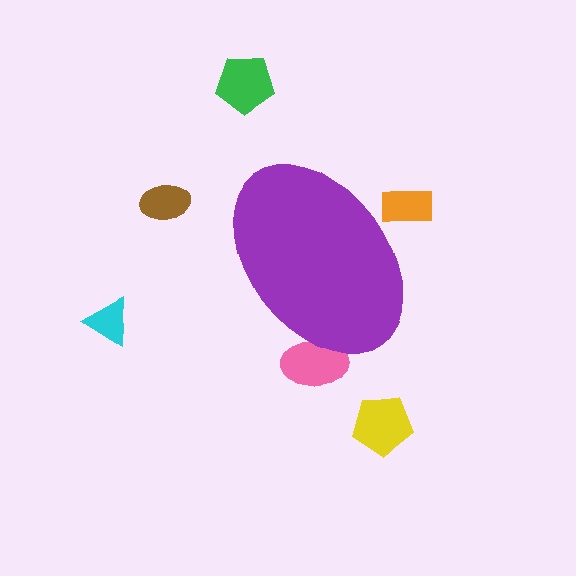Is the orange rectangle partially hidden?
Yes, the orange rectangle is partially hidden behind the purple ellipse.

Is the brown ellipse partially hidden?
No, the brown ellipse is fully visible.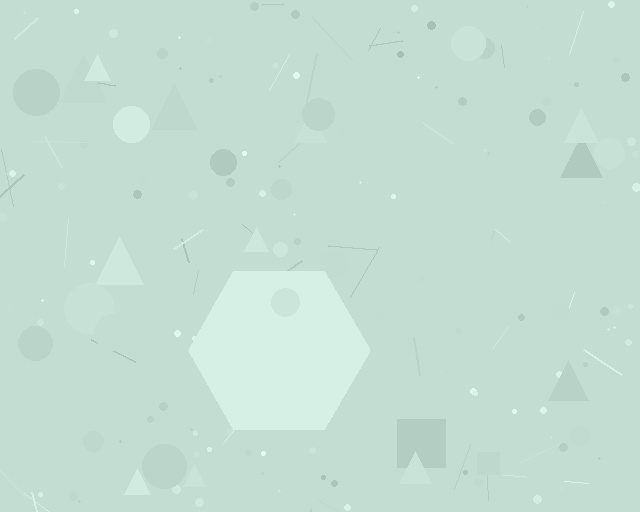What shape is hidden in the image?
A hexagon is hidden in the image.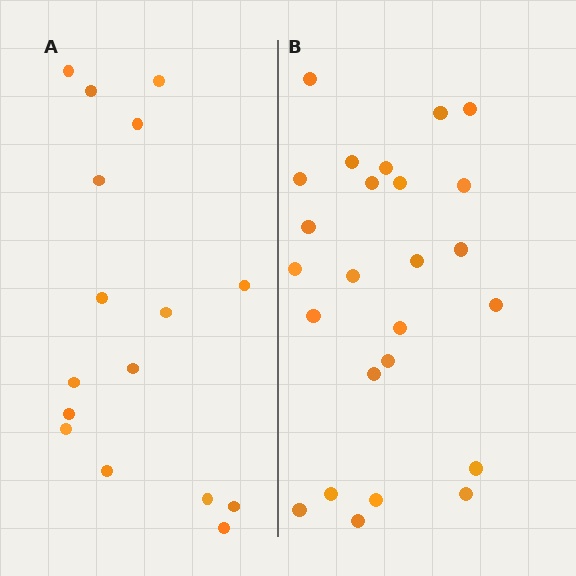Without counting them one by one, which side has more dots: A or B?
Region B (the right region) has more dots.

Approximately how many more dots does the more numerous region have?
Region B has roughly 8 or so more dots than region A.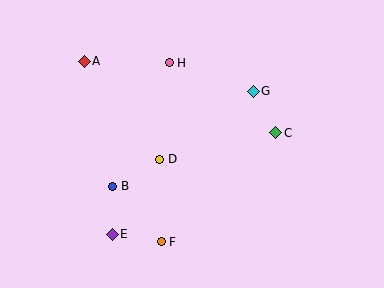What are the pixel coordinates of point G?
Point G is at (253, 91).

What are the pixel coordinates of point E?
Point E is at (112, 234).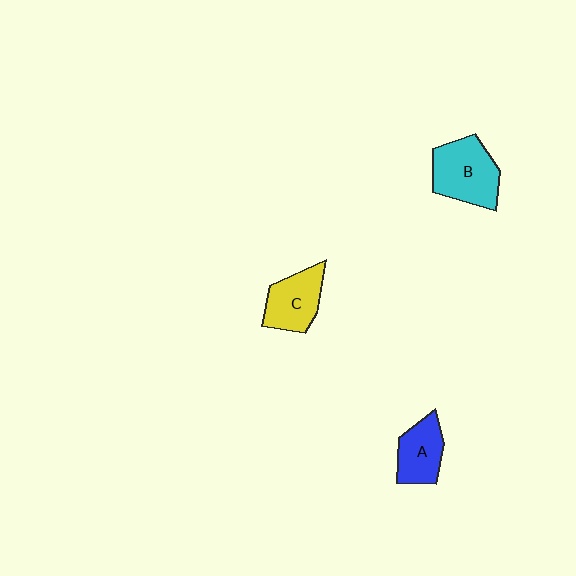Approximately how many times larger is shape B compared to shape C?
Approximately 1.3 times.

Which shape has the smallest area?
Shape A (blue).